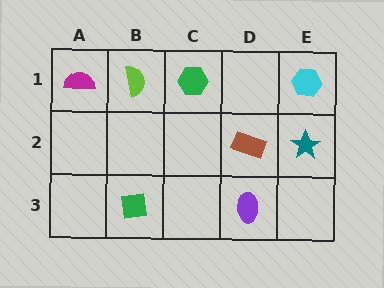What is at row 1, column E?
A cyan hexagon.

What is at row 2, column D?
A brown rectangle.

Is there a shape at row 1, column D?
No, that cell is empty.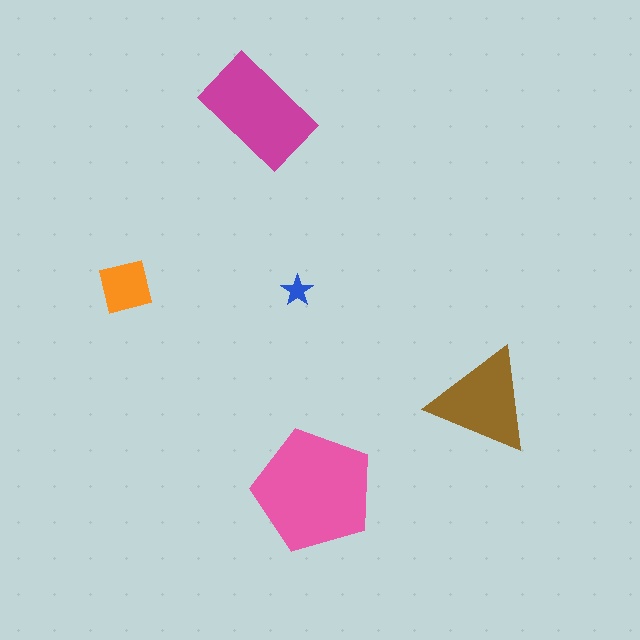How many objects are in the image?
There are 5 objects in the image.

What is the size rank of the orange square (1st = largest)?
4th.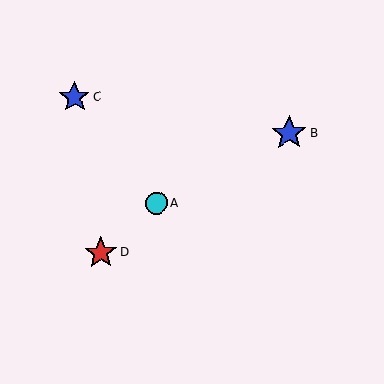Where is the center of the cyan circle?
The center of the cyan circle is at (157, 203).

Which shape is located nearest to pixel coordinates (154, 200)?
The cyan circle (labeled A) at (157, 203) is nearest to that location.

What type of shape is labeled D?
Shape D is a red star.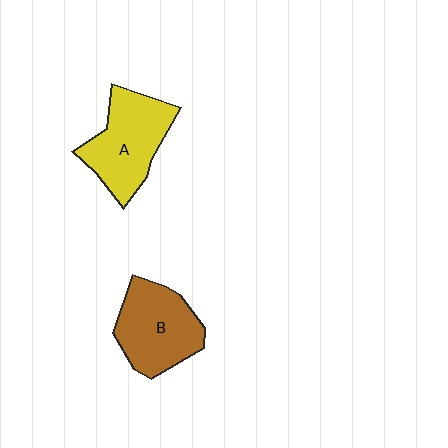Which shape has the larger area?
Shape A (yellow).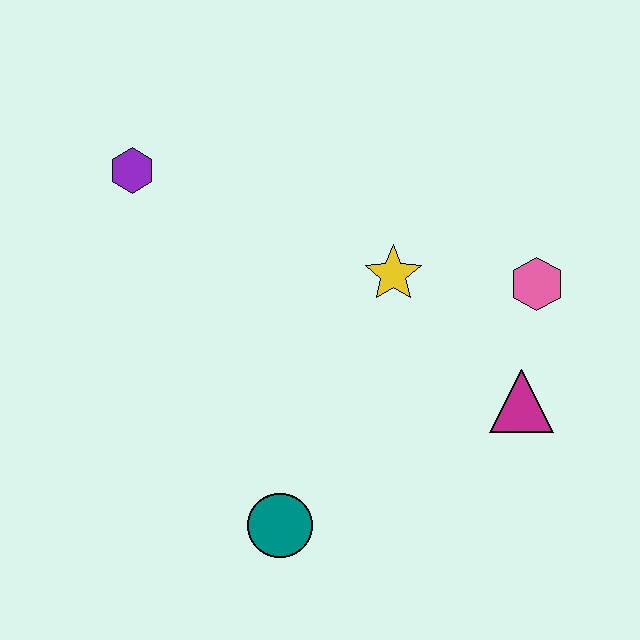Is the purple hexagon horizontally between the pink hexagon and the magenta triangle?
No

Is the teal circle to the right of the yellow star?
No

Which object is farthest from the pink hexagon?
The purple hexagon is farthest from the pink hexagon.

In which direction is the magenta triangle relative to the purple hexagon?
The magenta triangle is to the right of the purple hexagon.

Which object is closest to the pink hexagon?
The magenta triangle is closest to the pink hexagon.